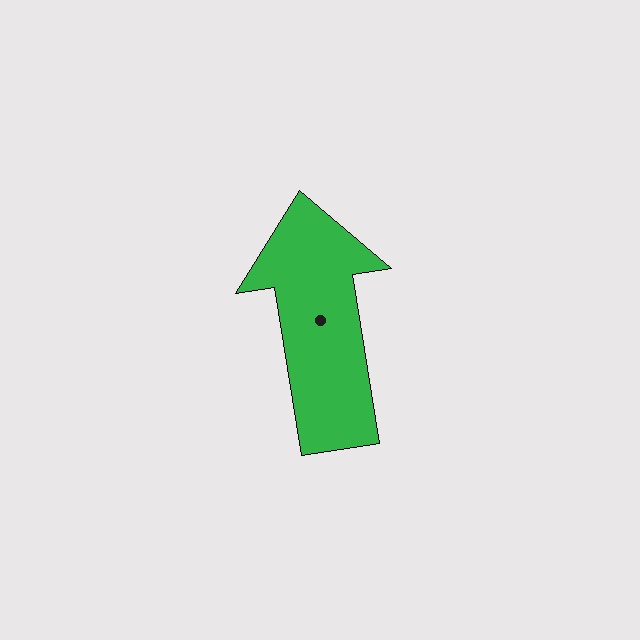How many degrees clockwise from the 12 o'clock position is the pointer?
Approximately 351 degrees.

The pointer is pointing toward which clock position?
Roughly 12 o'clock.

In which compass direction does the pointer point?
North.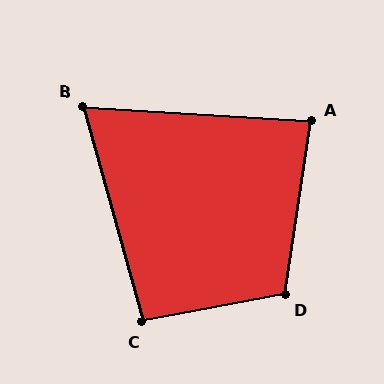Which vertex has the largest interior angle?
D, at approximately 109 degrees.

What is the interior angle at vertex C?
Approximately 95 degrees (approximately right).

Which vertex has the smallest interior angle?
B, at approximately 71 degrees.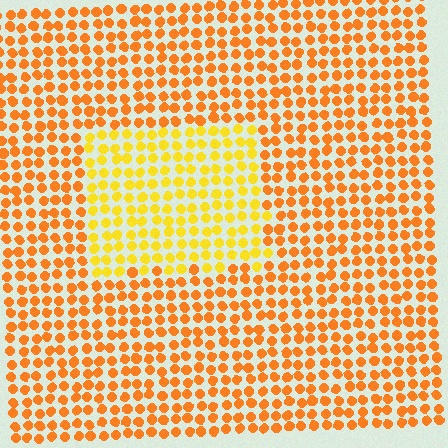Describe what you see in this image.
The image is filled with small orange elements in a uniform arrangement. A rectangle-shaped region is visible where the elements are tinted to a slightly different hue, forming a subtle color boundary.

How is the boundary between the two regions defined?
The boundary is defined purely by a slight shift in hue (about 27 degrees). Spacing, size, and orientation are identical on both sides.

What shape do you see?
I see a rectangle.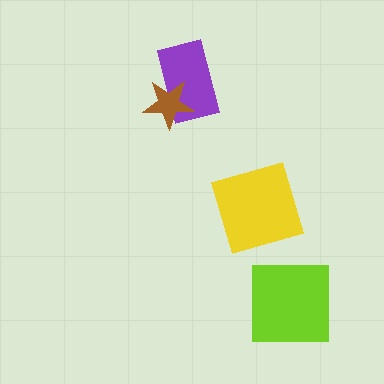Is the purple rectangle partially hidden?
Yes, it is partially covered by another shape.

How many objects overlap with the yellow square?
0 objects overlap with the yellow square.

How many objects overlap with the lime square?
0 objects overlap with the lime square.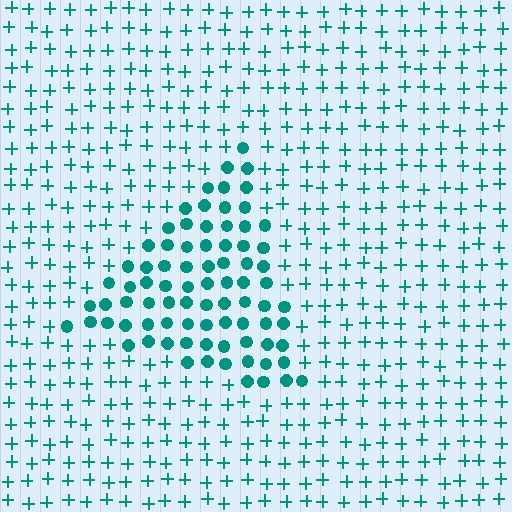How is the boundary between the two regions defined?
The boundary is defined by a change in element shape: circles inside vs. plus signs outside. All elements share the same color and spacing.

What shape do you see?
I see a triangle.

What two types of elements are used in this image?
The image uses circles inside the triangle region and plus signs outside it.